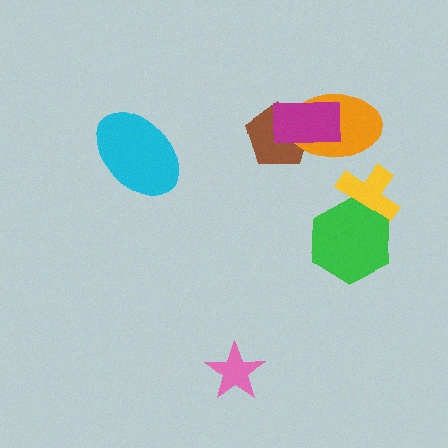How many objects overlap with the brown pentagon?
2 objects overlap with the brown pentagon.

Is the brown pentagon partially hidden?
Yes, it is partially covered by another shape.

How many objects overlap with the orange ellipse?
2 objects overlap with the orange ellipse.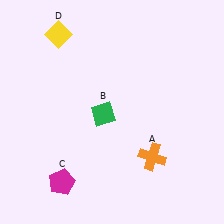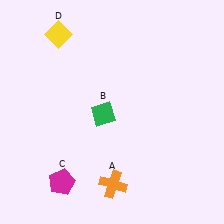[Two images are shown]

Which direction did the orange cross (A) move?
The orange cross (A) moved left.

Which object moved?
The orange cross (A) moved left.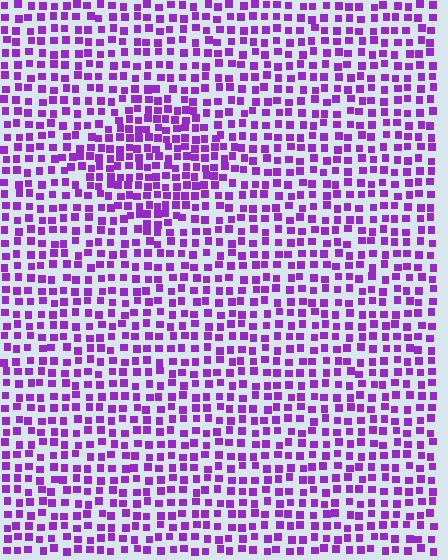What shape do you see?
I see a diamond.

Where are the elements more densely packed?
The elements are more densely packed inside the diamond boundary.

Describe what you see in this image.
The image contains small purple elements arranged at two different densities. A diamond-shaped region is visible where the elements are more densely packed than the surrounding area.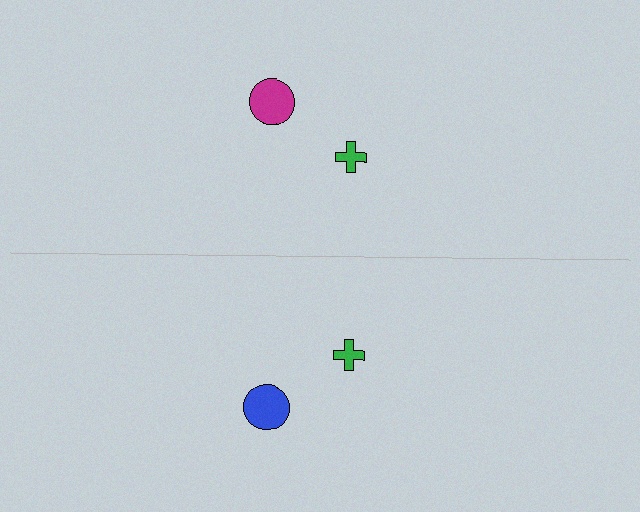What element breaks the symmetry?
The blue circle on the bottom side breaks the symmetry — its mirror counterpart is magenta.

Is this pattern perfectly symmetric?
No, the pattern is not perfectly symmetric. The blue circle on the bottom side breaks the symmetry — its mirror counterpart is magenta.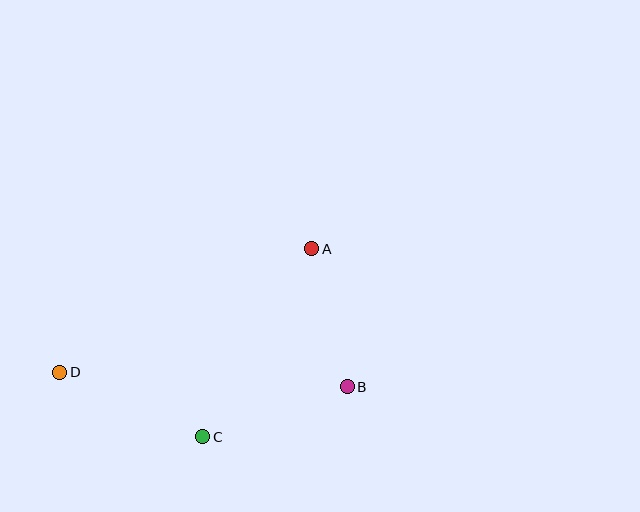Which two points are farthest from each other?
Points B and D are farthest from each other.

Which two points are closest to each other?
Points A and B are closest to each other.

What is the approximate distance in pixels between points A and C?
The distance between A and C is approximately 218 pixels.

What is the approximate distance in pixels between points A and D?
The distance between A and D is approximately 281 pixels.